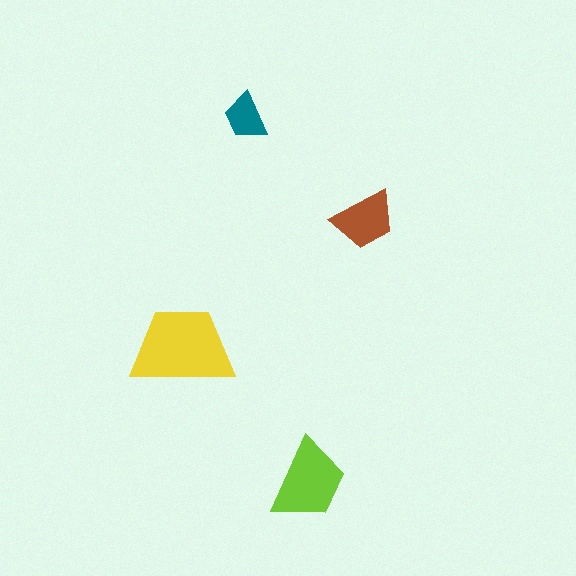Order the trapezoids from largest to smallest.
the yellow one, the lime one, the brown one, the teal one.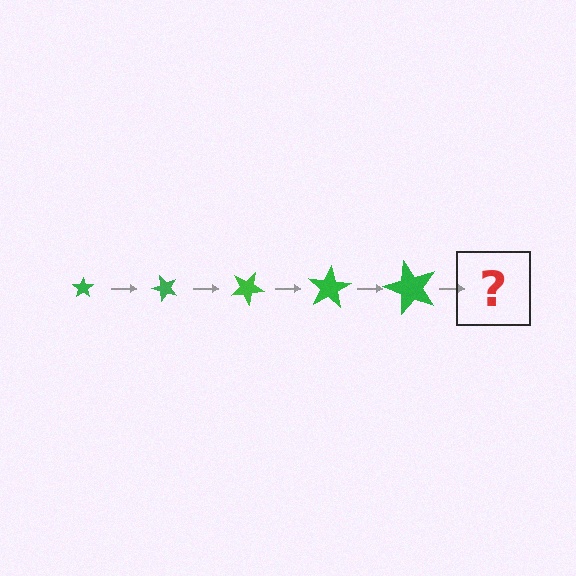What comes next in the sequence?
The next element should be a star, larger than the previous one and rotated 250 degrees from the start.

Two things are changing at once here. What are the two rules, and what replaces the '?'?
The two rules are that the star grows larger each step and it rotates 50 degrees each step. The '?' should be a star, larger than the previous one and rotated 250 degrees from the start.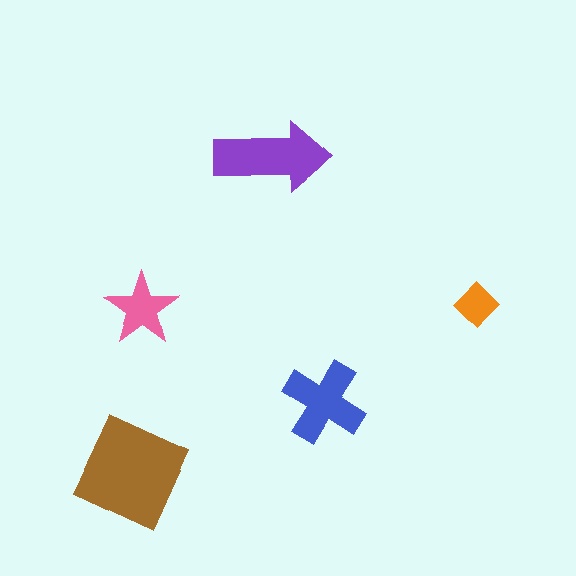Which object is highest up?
The purple arrow is topmost.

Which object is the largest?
The brown square.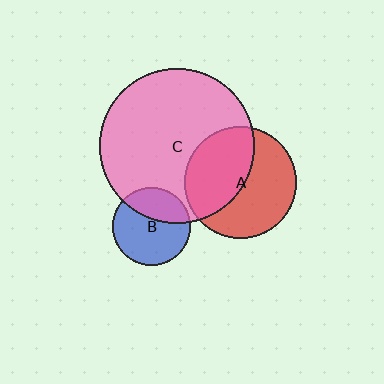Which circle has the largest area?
Circle C (pink).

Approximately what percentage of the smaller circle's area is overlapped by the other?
Approximately 35%.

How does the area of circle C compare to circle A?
Approximately 2.0 times.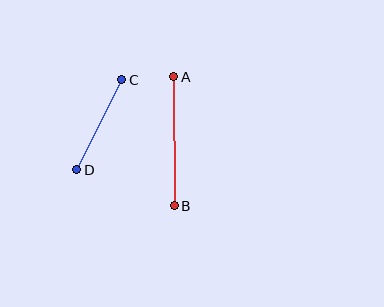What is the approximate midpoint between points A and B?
The midpoint is at approximately (174, 141) pixels.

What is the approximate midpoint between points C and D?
The midpoint is at approximately (99, 125) pixels.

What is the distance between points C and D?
The distance is approximately 101 pixels.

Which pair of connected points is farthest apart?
Points A and B are farthest apart.